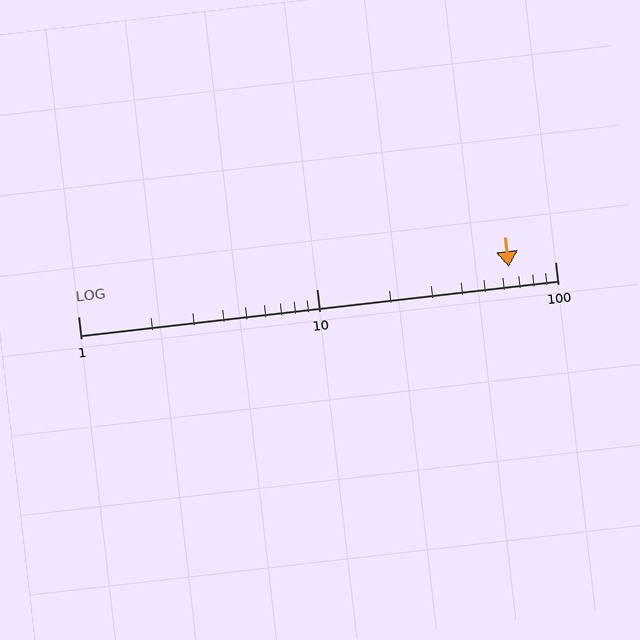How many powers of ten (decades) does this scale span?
The scale spans 2 decades, from 1 to 100.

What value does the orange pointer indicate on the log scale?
The pointer indicates approximately 64.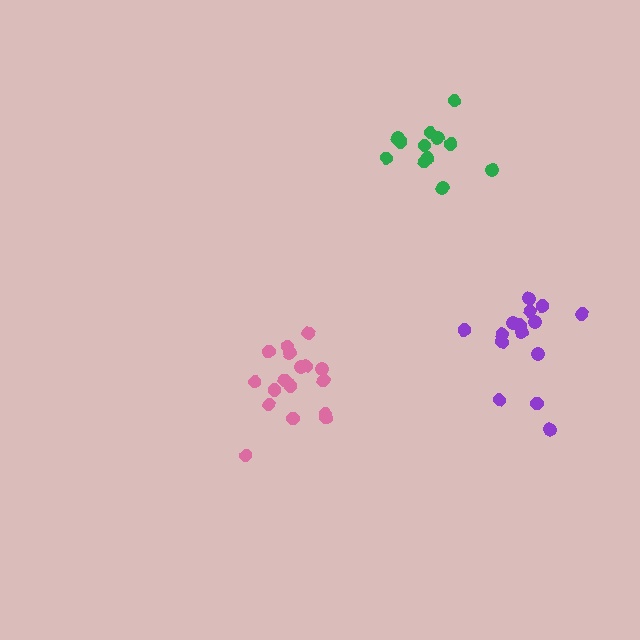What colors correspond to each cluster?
The clusters are colored: pink, purple, green.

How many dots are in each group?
Group 1: 17 dots, Group 2: 16 dots, Group 3: 12 dots (45 total).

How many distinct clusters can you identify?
There are 3 distinct clusters.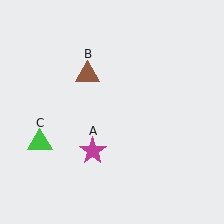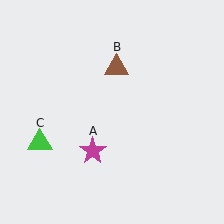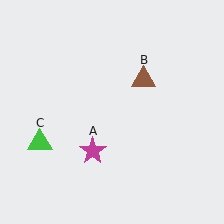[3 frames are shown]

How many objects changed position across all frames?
1 object changed position: brown triangle (object B).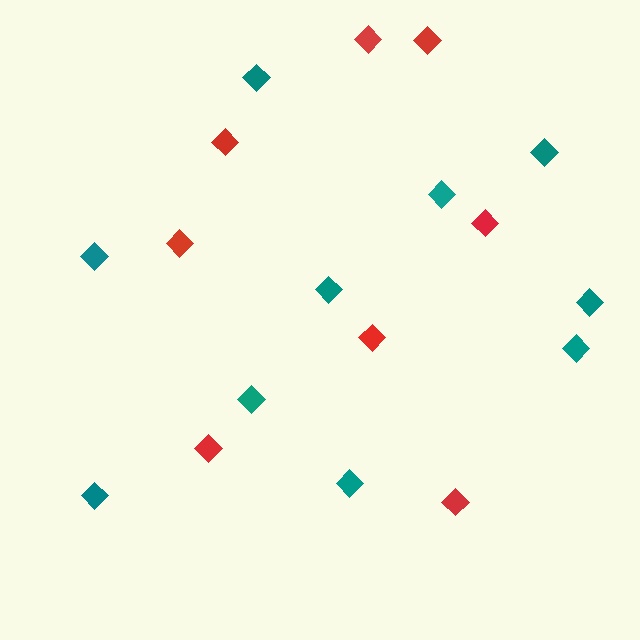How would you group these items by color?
There are 2 groups: one group of teal diamonds (10) and one group of red diamonds (8).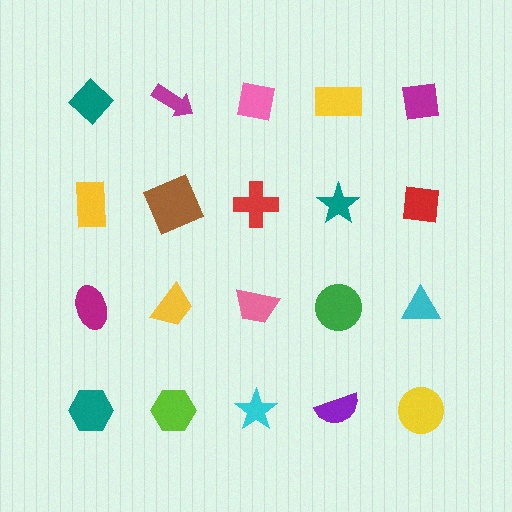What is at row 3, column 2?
A yellow trapezoid.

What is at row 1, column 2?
A magenta arrow.